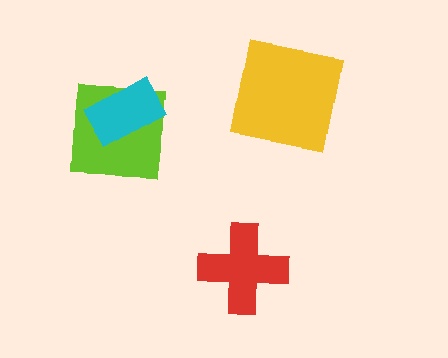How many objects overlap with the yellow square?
0 objects overlap with the yellow square.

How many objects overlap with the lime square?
1 object overlaps with the lime square.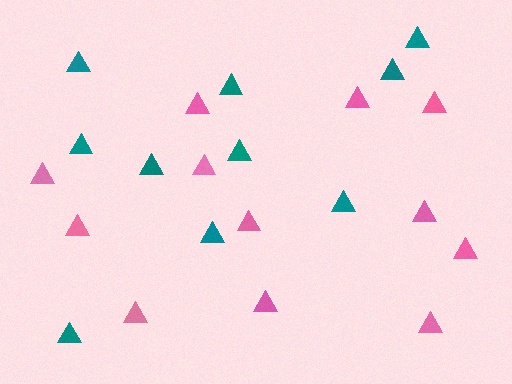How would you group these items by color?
There are 2 groups: one group of pink triangles (12) and one group of teal triangles (10).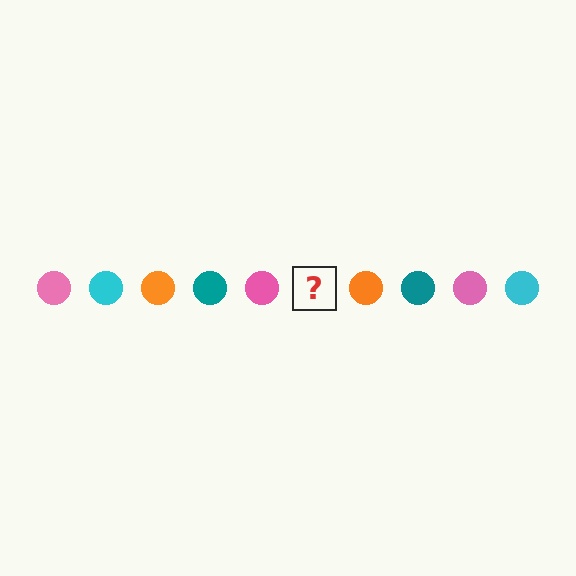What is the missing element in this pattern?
The missing element is a cyan circle.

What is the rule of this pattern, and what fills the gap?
The rule is that the pattern cycles through pink, cyan, orange, teal circles. The gap should be filled with a cyan circle.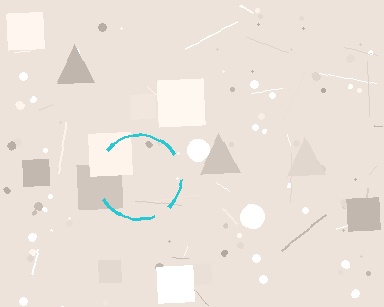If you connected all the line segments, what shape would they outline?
They would outline a circle.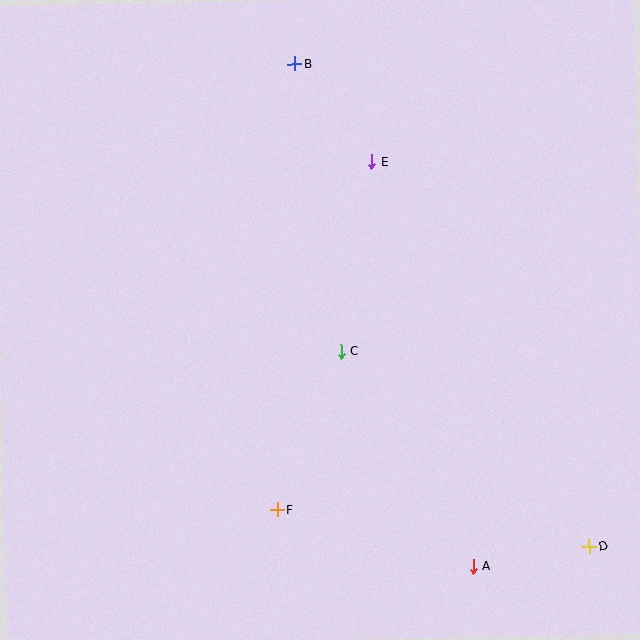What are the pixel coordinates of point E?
Point E is at (372, 162).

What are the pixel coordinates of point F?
Point F is at (277, 510).